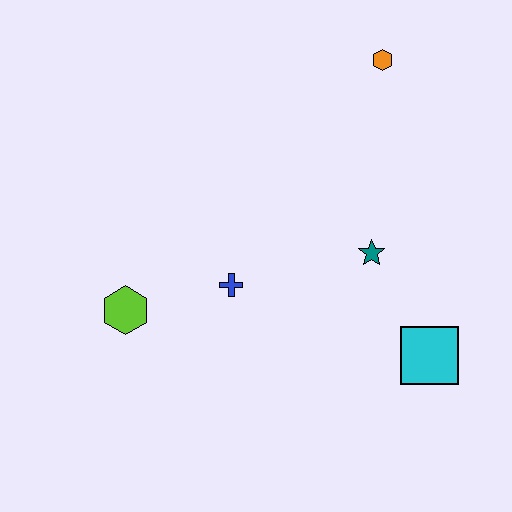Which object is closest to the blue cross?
The lime hexagon is closest to the blue cross.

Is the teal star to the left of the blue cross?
No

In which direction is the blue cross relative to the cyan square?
The blue cross is to the left of the cyan square.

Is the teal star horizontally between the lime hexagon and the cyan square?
Yes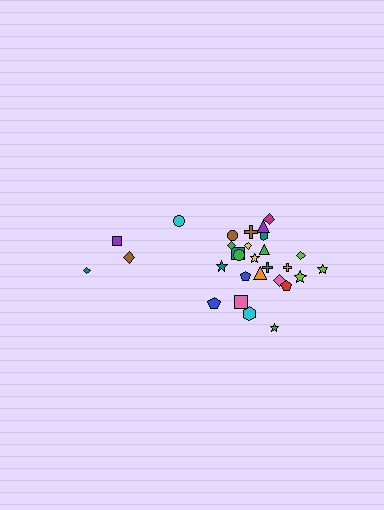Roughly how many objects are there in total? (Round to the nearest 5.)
Roughly 30 objects in total.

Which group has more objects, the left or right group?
The right group.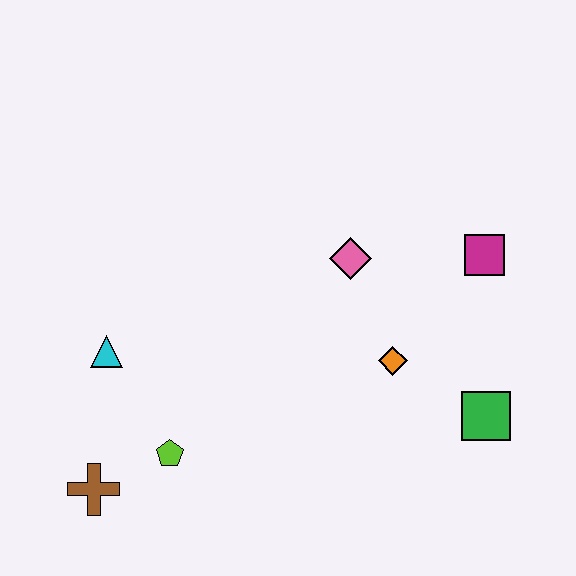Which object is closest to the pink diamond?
The orange diamond is closest to the pink diamond.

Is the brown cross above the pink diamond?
No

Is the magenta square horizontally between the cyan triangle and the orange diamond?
No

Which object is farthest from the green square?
The brown cross is farthest from the green square.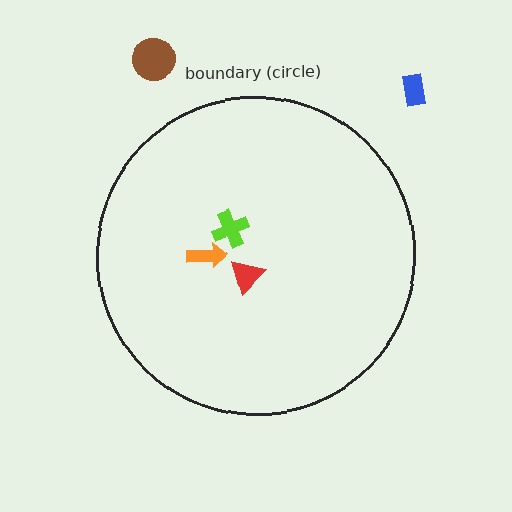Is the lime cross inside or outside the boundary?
Inside.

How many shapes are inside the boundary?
3 inside, 2 outside.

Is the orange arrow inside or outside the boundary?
Inside.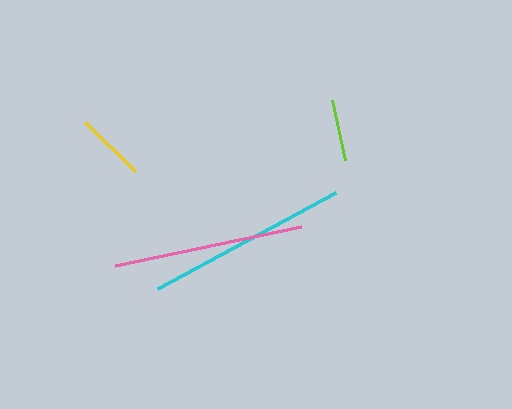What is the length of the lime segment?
The lime segment is approximately 61 pixels long.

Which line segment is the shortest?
The lime line is the shortest at approximately 61 pixels.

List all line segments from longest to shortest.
From longest to shortest: cyan, pink, yellow, lime.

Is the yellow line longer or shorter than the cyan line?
The cyan line is longer than the yellow line.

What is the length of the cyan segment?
The cyan segment is approximately 202 pixels long.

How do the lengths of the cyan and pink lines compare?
The cyan and pink lines are approximately the same length.